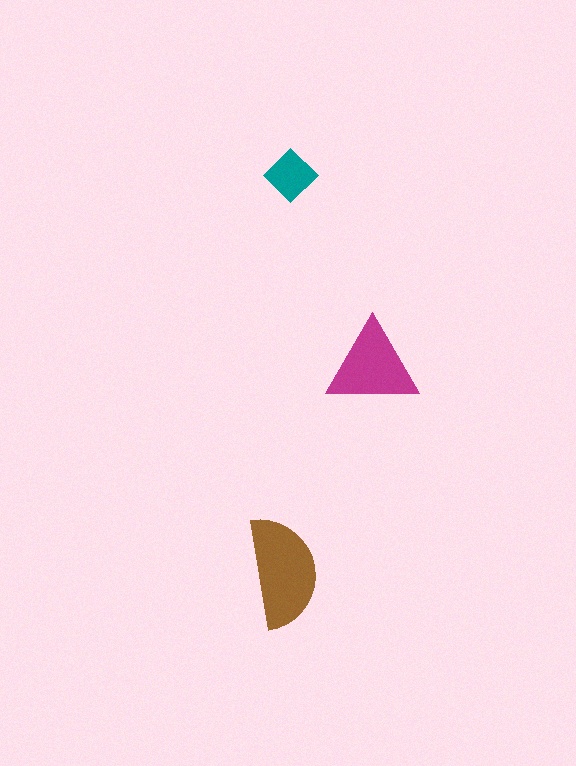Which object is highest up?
The teal diamond is topmost.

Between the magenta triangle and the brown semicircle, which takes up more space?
The brown semicircle.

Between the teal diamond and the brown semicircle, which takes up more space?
The brown semicircle.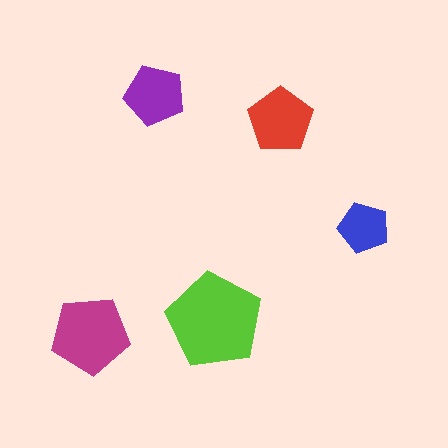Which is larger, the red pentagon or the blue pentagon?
The red one.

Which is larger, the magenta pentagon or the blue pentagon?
The magenta one.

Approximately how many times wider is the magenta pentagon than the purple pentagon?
About 1.5 times wider.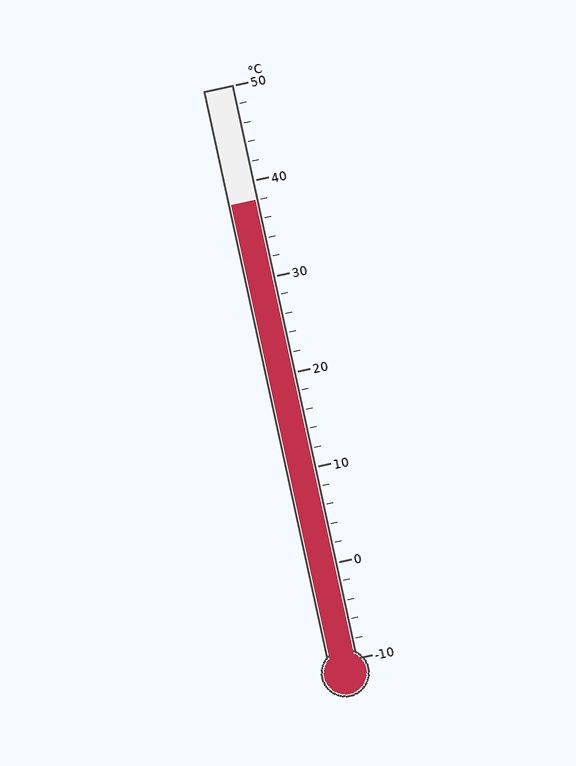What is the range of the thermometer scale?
The thermometer scale ranges from -10°C to 50°C.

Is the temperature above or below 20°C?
The temperature is above 20°C.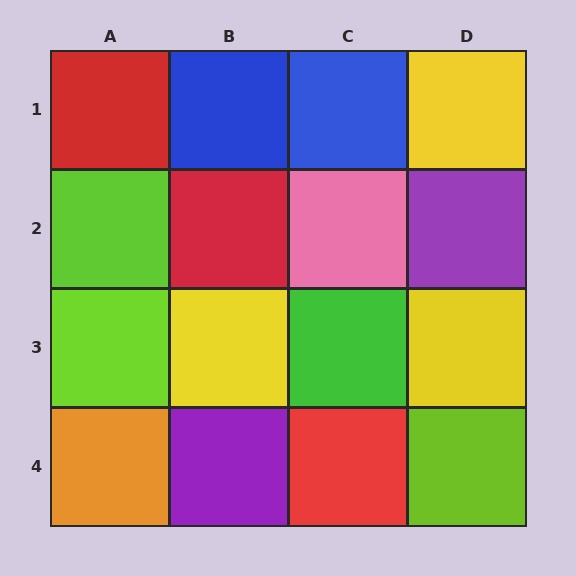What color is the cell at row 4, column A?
Orange.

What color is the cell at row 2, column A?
Lime.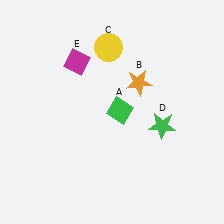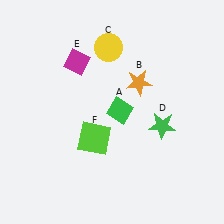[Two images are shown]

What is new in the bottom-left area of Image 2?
A lime square (F) was added in the bottom-left area of Image 2.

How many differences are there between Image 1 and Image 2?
There is 1 difference between the two images.